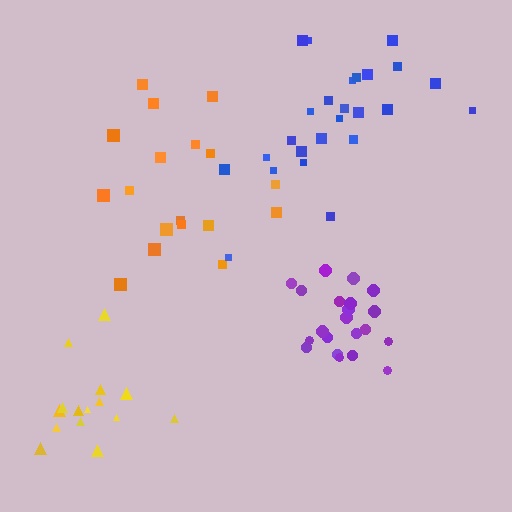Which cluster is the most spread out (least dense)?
Orange.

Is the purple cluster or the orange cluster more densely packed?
Purple.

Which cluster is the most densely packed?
Purple.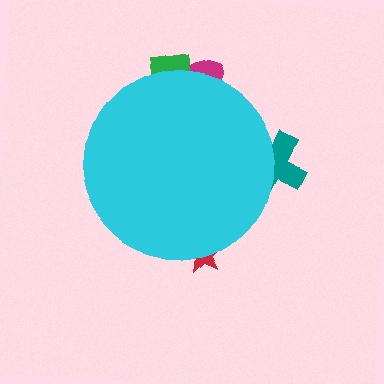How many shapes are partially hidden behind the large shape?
4 shapes are partially hidden.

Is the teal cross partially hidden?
Yes, the teal cross is partially hidden behind the cyan circle.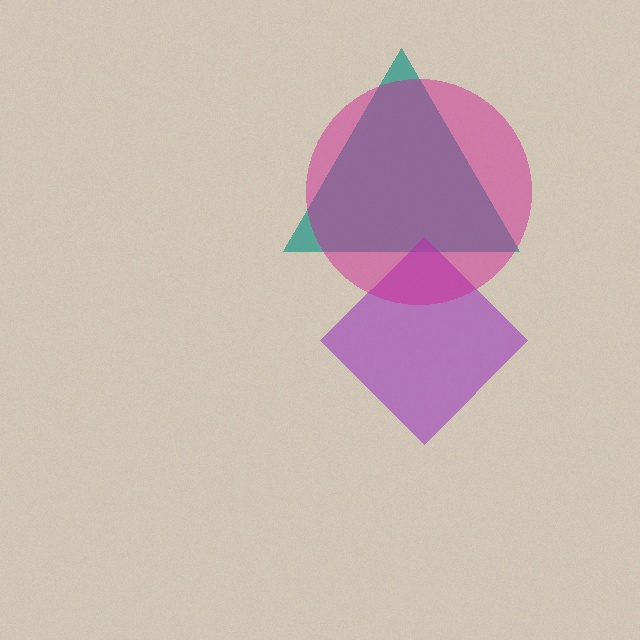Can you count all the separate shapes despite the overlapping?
Yes, there are 3 separate shapes.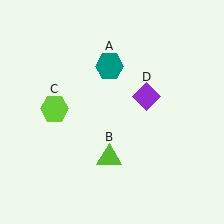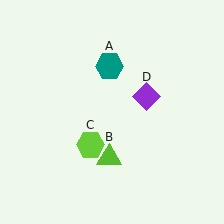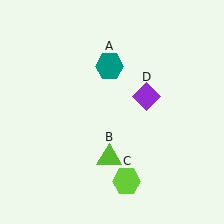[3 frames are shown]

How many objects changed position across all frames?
1 object changed position: lime hexagon (object C).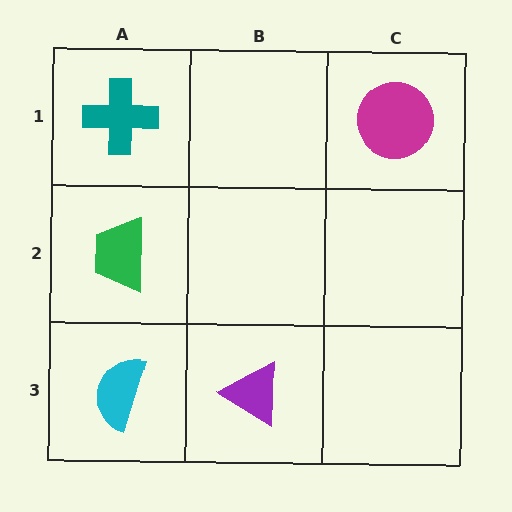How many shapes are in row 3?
2 shapes.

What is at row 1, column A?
A teal cross.